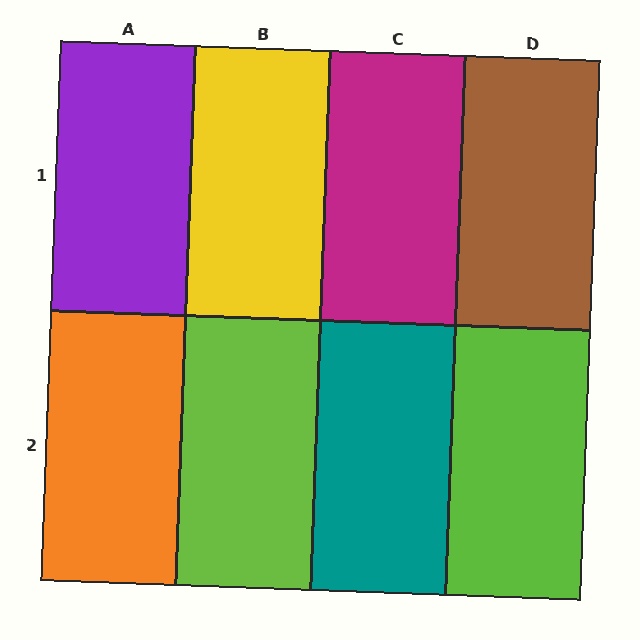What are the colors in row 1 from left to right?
Purple, yellow, magenta, brown.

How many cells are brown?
1 cell is brown.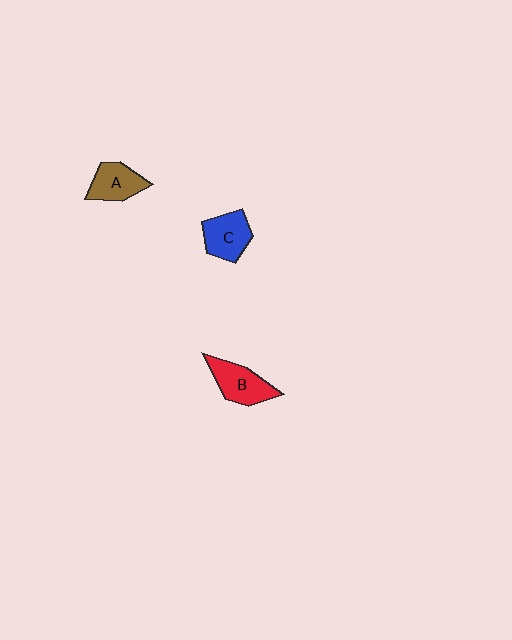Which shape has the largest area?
Shape B (red).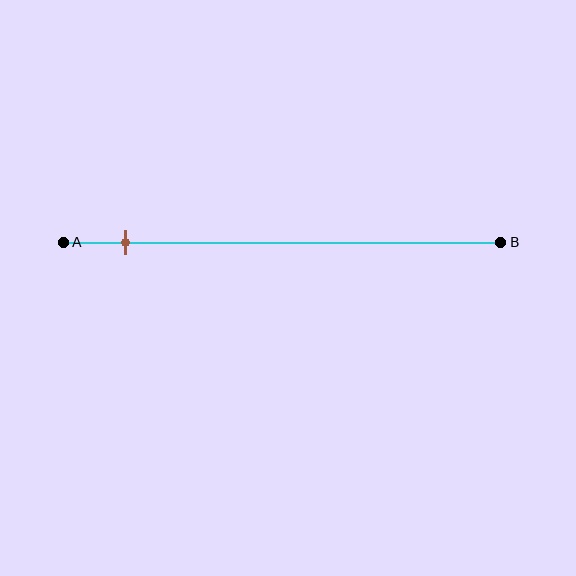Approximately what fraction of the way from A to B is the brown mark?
The brown mark is approximately 15% of the way from A to B.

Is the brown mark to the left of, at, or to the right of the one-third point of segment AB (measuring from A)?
The brown mark is to the left of the one-third point of segment AB.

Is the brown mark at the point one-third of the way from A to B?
No, the mark is at about 15% from A, not at the 33% one-third point.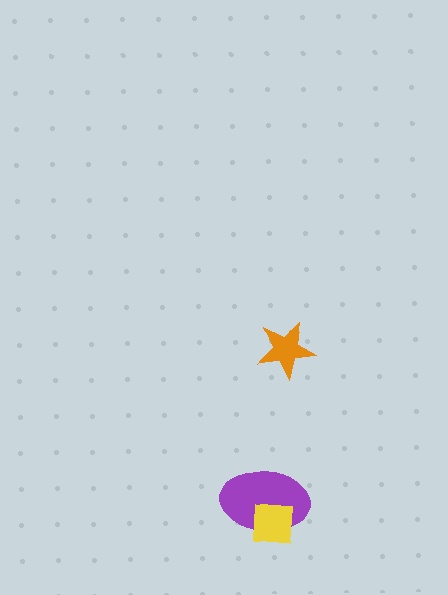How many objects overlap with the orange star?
0 objects overlap with the orange star.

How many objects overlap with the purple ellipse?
1 object overlaps with the purple ellipse.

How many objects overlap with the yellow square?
1 object overlaps with the yellow square.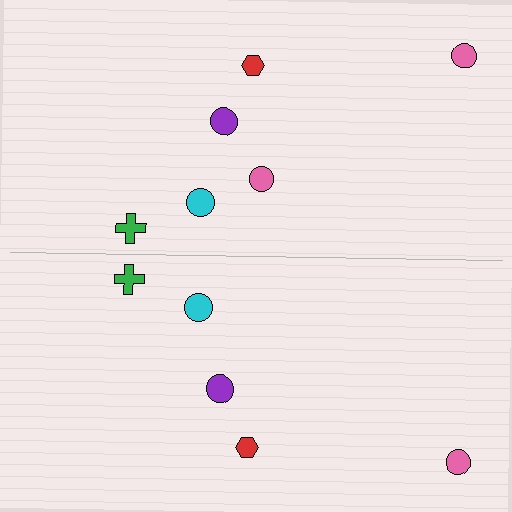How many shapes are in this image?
There are 11 shapes in this image.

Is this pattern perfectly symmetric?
No, the pattern is not perfectly symmetric. A pink circle is missing from the bottom side.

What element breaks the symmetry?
A pink circle is missing from the bottom side.